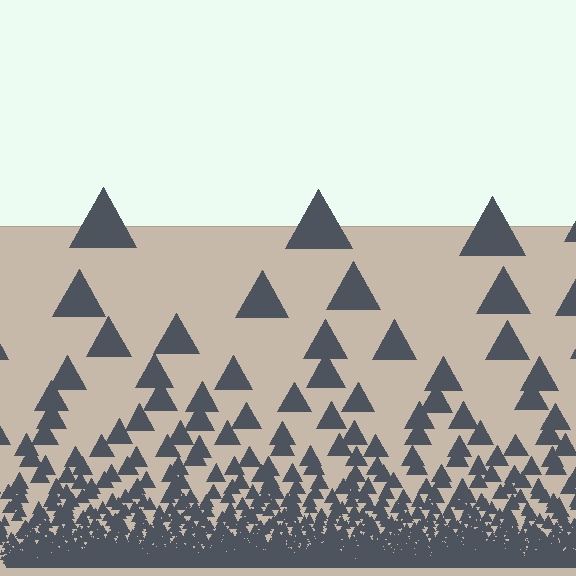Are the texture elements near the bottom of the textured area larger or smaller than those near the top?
Smaller. The gradient is inverted — elements near the bottom are smaller and denser.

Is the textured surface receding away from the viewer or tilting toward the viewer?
The surface appears to tilt toward the viewer. Texture elements get larger and sparser toward the top.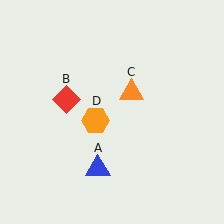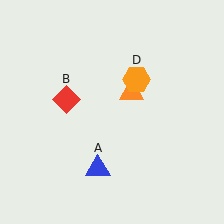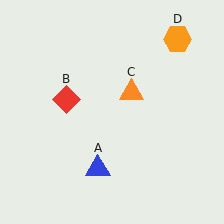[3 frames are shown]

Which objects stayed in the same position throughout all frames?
Blue triangle (object A) and red diamond (object B) and orange triangle (object C) remained stationary.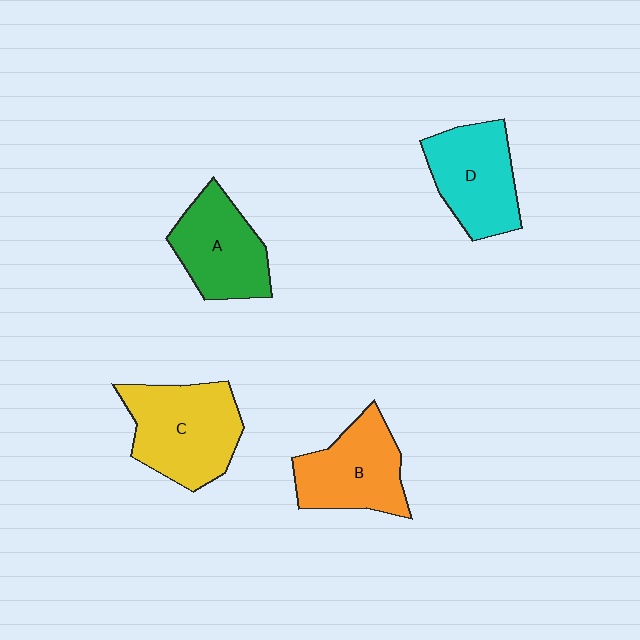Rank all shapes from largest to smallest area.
From largest to smallest: C (yellow), B (orange), D (cyan), A (green).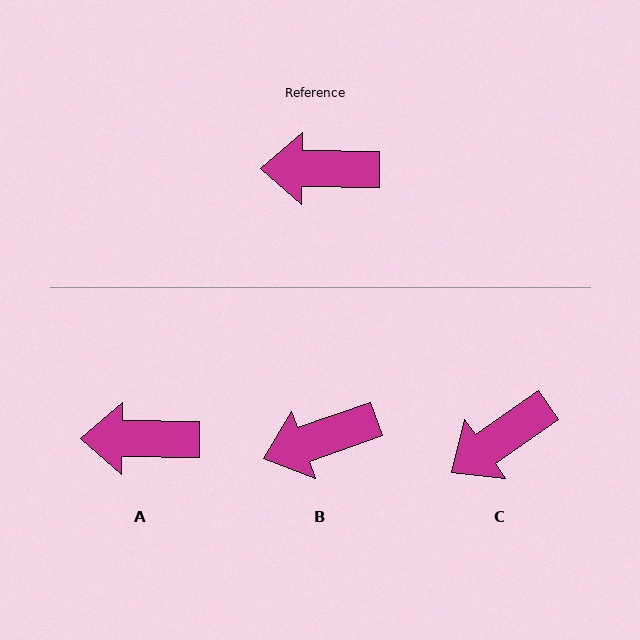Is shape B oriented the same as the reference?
No, it is off by about 20 degrees.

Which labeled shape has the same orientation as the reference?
A.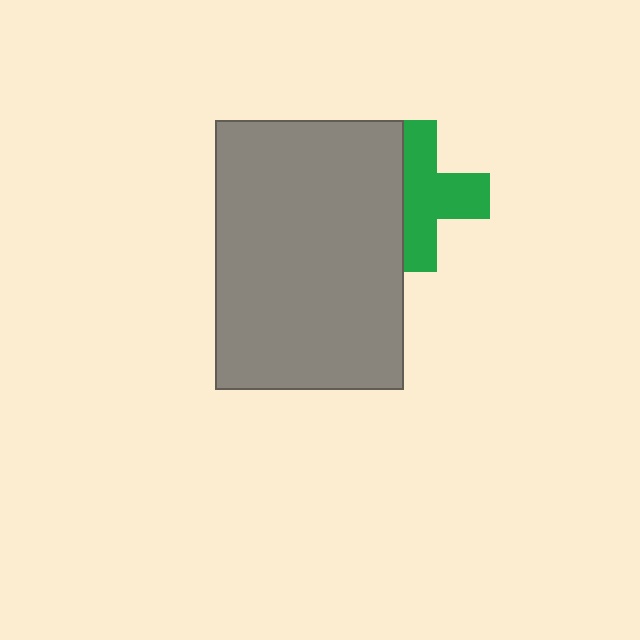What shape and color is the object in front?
The object in front is a gray rectangle.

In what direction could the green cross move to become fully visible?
The green cross could move right. That would shift it out from behind the gray rectangle entirely.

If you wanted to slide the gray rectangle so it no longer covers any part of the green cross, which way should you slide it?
Slide it left — that is the most direct way to separate the two shapes.